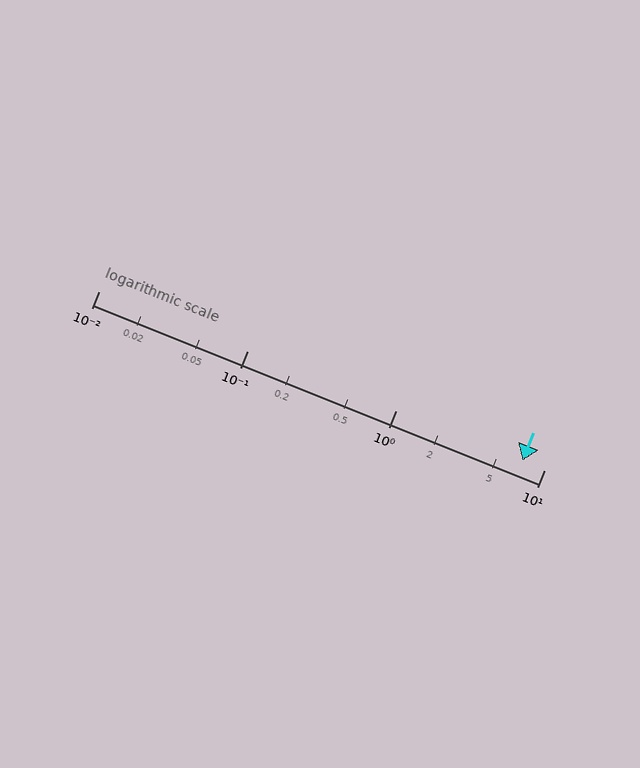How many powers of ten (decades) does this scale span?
The scale spans 3 decades, from 0.01 to 10.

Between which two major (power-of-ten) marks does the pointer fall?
The pointer is between 1 and 10.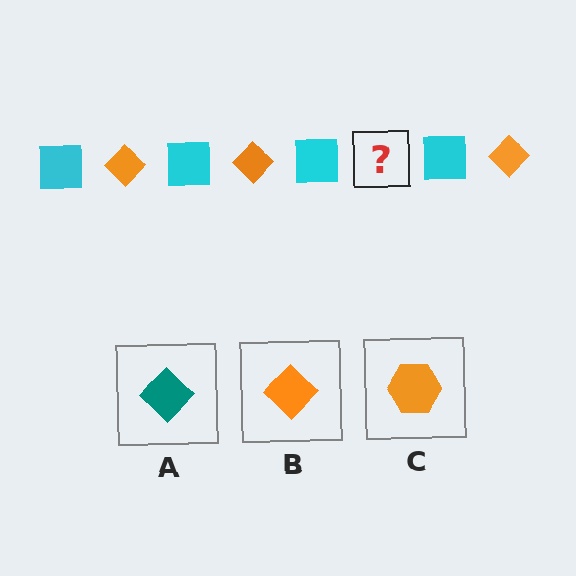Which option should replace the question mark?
Option B.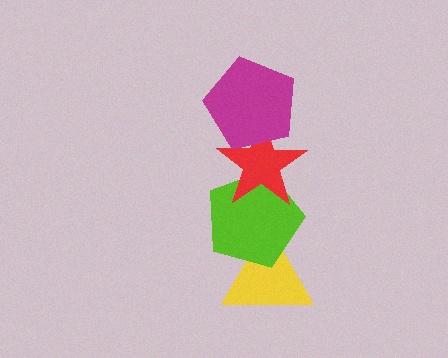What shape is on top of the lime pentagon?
The red star is on top of the lime pentagon.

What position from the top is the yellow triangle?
The yellow triangle is 4th from the top.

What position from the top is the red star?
The red star is 2nd from the top.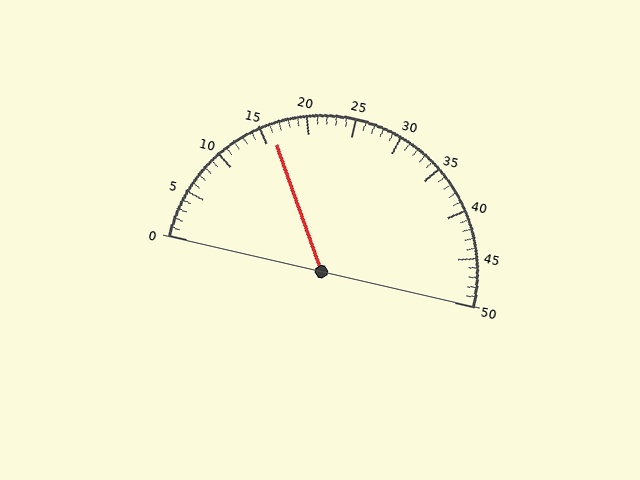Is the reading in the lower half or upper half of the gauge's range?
The reading is in the lower half of the range (0 to 50).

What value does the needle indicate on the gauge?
The needle indicates approximately 16.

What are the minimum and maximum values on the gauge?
The gauge ranges from 0 to 50.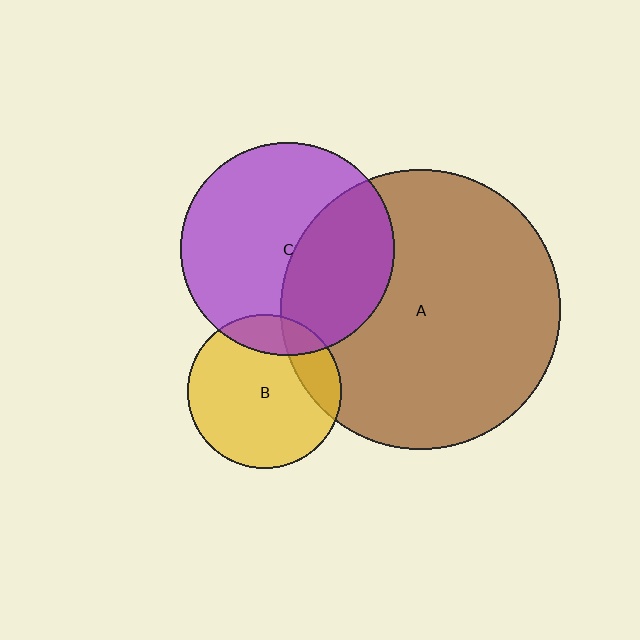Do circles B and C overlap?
Yes.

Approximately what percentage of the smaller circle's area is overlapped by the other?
Approximately 15%.